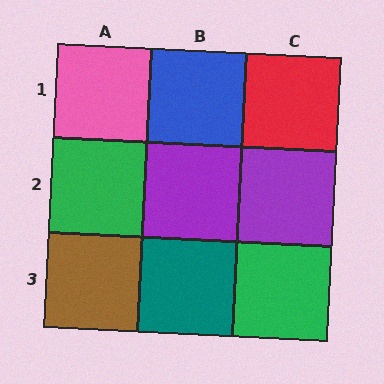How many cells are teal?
1 cell is teal.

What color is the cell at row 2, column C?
Purple.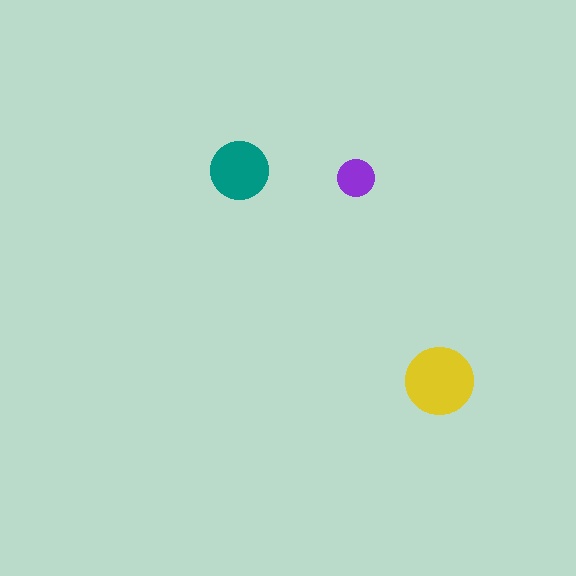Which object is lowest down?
The yellow circle is bottommost.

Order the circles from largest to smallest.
the yellow one, the teal one, the purple one.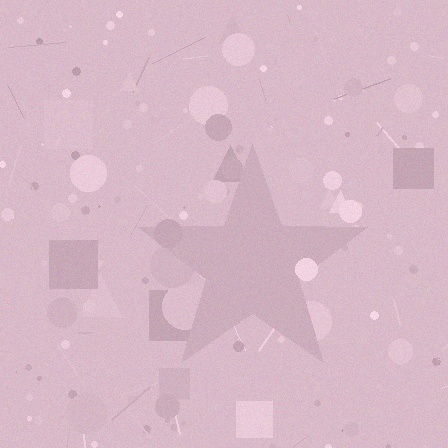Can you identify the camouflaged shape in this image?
The camouflaged shape is a star.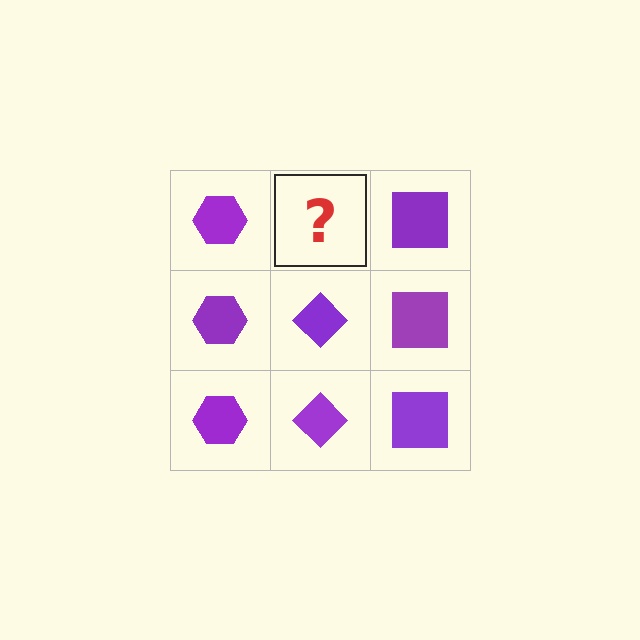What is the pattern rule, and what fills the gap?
The rule is that each column has a consistent shape. The gap should be filled with a purple diamond.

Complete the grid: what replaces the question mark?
The question mark should be replaced with a purple diamond.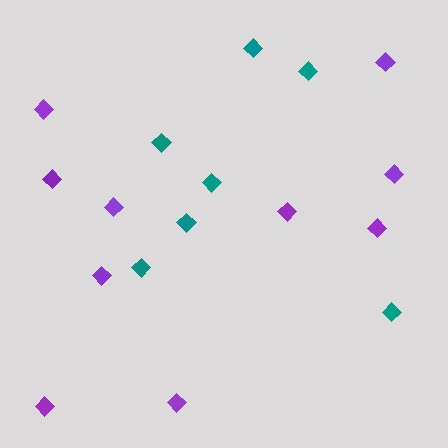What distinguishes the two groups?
There are 2 groups: one group of teal diamonds (7) and one group of purple diamonds (10).